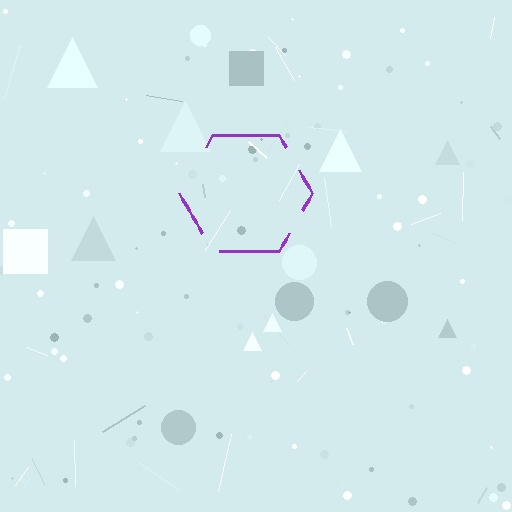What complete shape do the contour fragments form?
The contour fragments form a hexagon.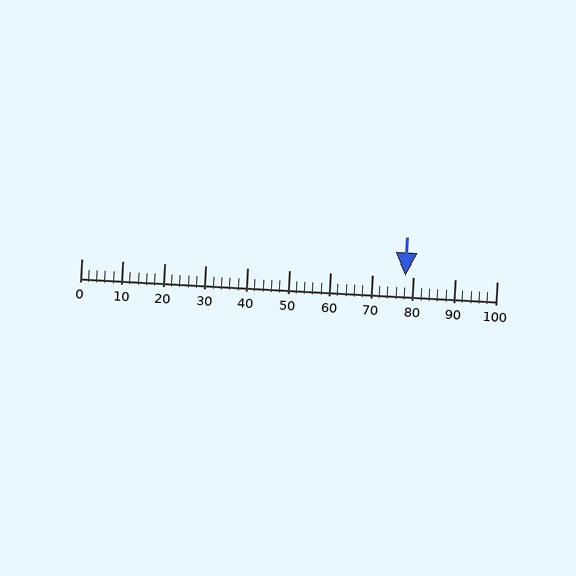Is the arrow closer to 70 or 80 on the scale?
The arrow is closer to 80.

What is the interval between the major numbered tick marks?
The major tick marks are spaced 10 units apart.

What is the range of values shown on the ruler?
The ruler shows values from 0 to 100.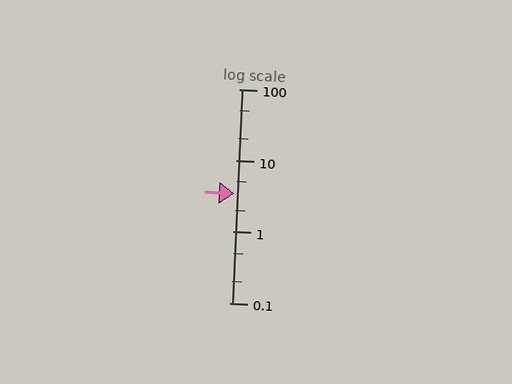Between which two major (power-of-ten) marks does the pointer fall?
The pointer is between 1 and 10.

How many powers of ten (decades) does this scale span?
The scale spans 3 decades, from 0.1 to 100.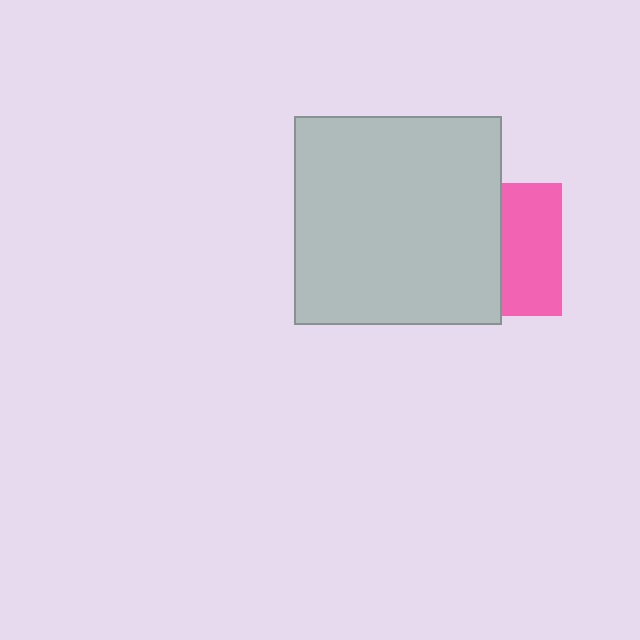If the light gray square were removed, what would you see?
You would see the complete pink square.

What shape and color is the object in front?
The object in front is a light gray square.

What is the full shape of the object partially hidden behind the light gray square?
The partially hidden object is a pink square.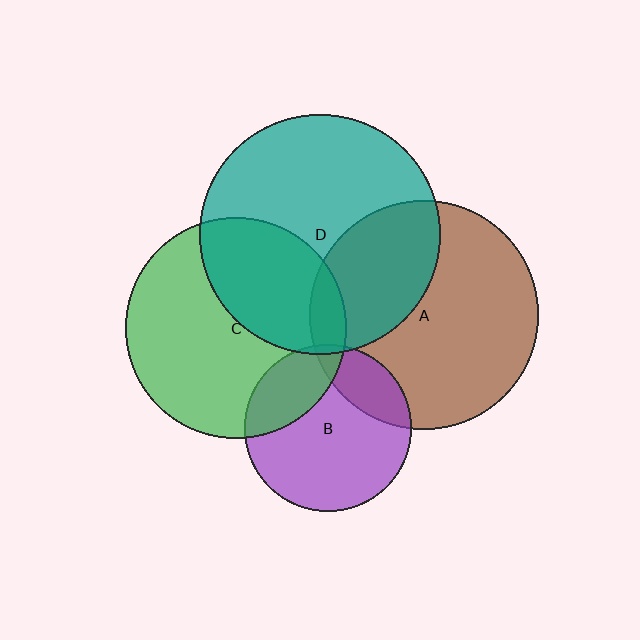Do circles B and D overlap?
Yes.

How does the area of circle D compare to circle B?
Approximately 2.1 times.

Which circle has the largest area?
Circle D (teal).